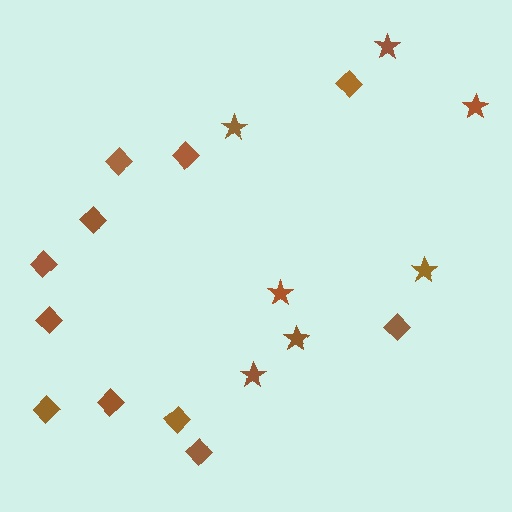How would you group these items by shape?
There are 2 groups: one group of diamonds (11) and one group of stars (7).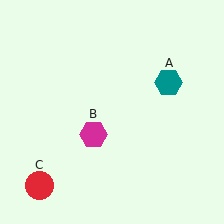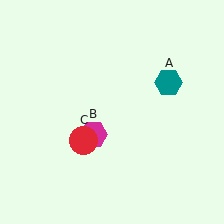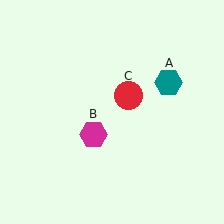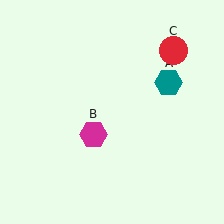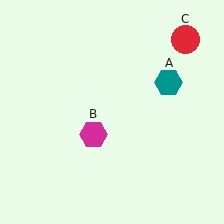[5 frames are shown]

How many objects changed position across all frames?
1 object changed position: red circle (object C).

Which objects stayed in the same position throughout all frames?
Teal hexagon (object A) and magenta hexagon (object B) remained stationary.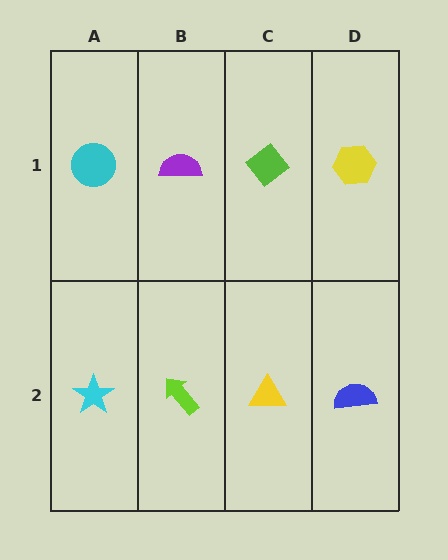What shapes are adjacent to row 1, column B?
A lime arrow (row 2, column B), a cyan circle (row 1, column A), a lime diamond (row 1, column C).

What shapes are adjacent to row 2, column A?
A cyan circle (row 1, column A), a lime arrow (row 2, column B).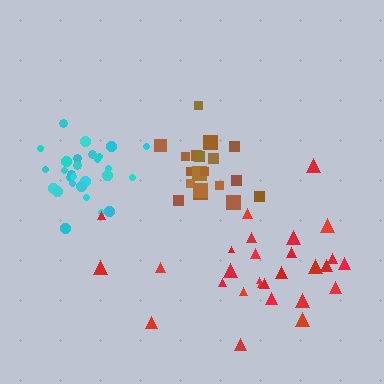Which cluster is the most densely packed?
Cyan.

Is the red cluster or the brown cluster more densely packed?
Brown.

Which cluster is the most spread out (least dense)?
Red.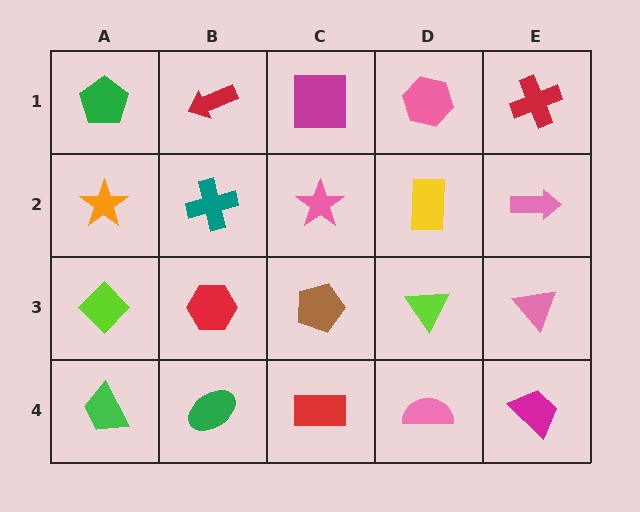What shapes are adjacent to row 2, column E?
A red cross (row 1, column E), a pink triangle (row 3, column E), a yellow rectangle (row 2, column D).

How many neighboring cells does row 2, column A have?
3.